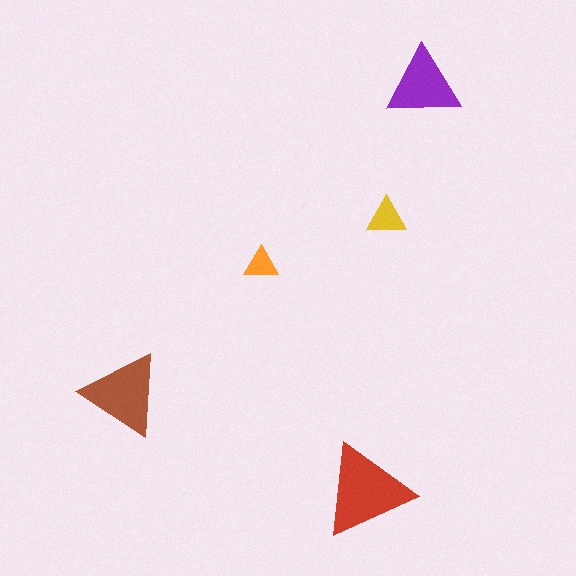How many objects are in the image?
There are 5 objects in the image.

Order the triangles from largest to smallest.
the red one, the brown one, the purple one, the yellow one, the orange one.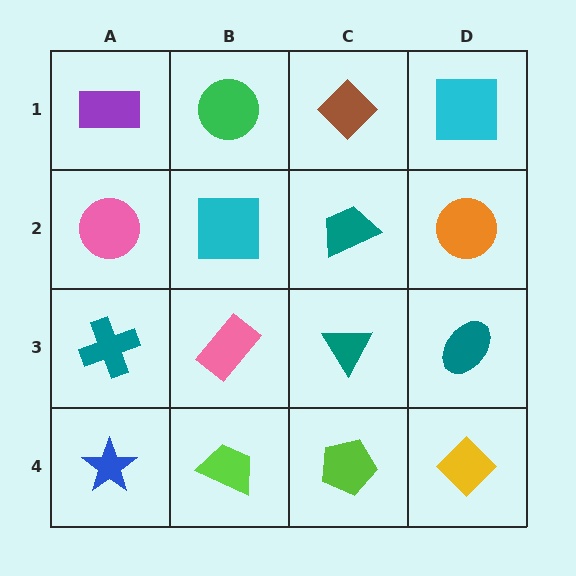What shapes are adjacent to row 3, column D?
An orange circle (row 2, column D), a yellow diamond (row 4, column D), a teal triangle (row 3, column C).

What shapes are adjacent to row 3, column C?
A teal trapezoid (row 2, column C), a lime pentagon (row 4, column C), a pink rectangle (row 3, column B), a teal ellipse (row 3, column D).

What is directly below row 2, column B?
A pink rectangle.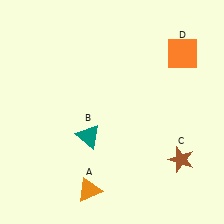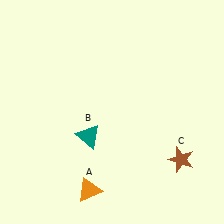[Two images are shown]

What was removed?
The orange square (D) was removed in Image 2.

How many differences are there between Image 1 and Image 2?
There is 1 difference between the two images.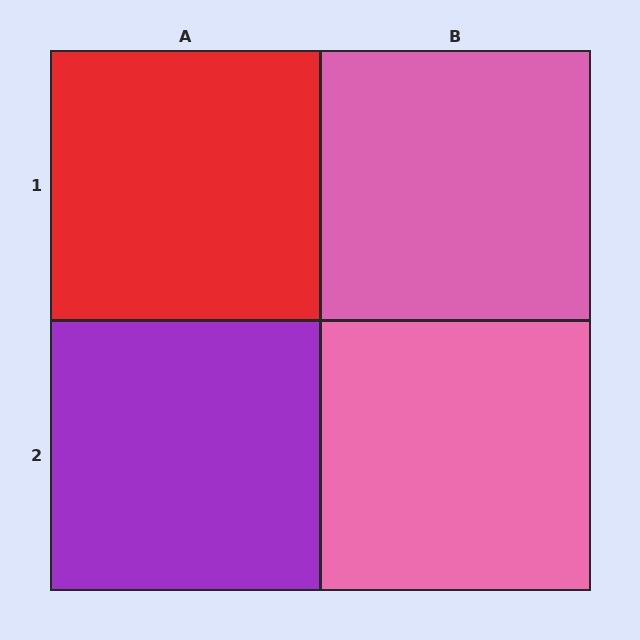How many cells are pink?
2 cells are pink.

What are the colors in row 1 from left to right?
Red, pink.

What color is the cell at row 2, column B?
Pink.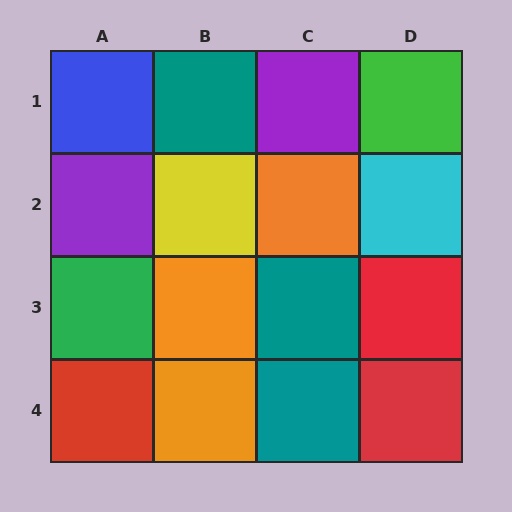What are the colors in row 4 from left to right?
Red, orange, teal, red.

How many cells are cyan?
1 cell is cyan.